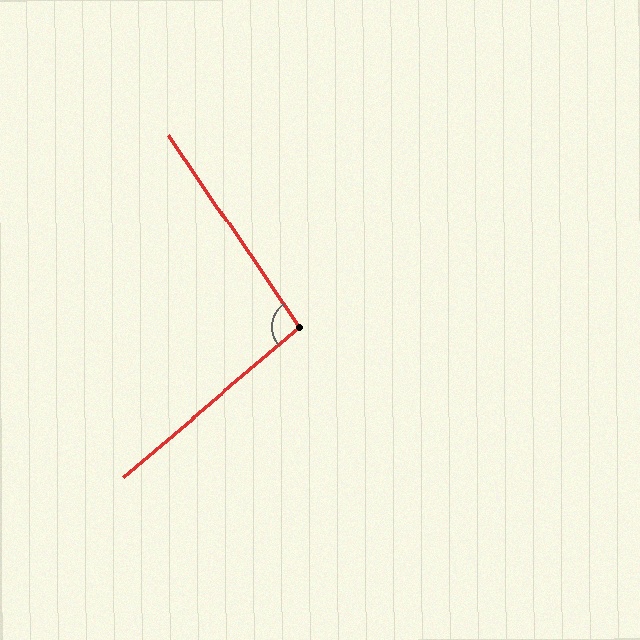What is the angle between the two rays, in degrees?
Approximately 96 degrees.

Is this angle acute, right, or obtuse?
It is obtuse.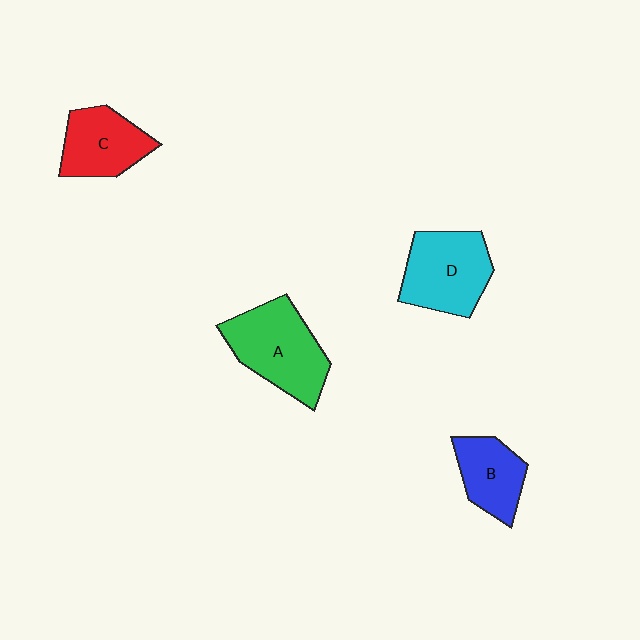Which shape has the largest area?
Shape A (green).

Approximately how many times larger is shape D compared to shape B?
Approximately 1.4 times.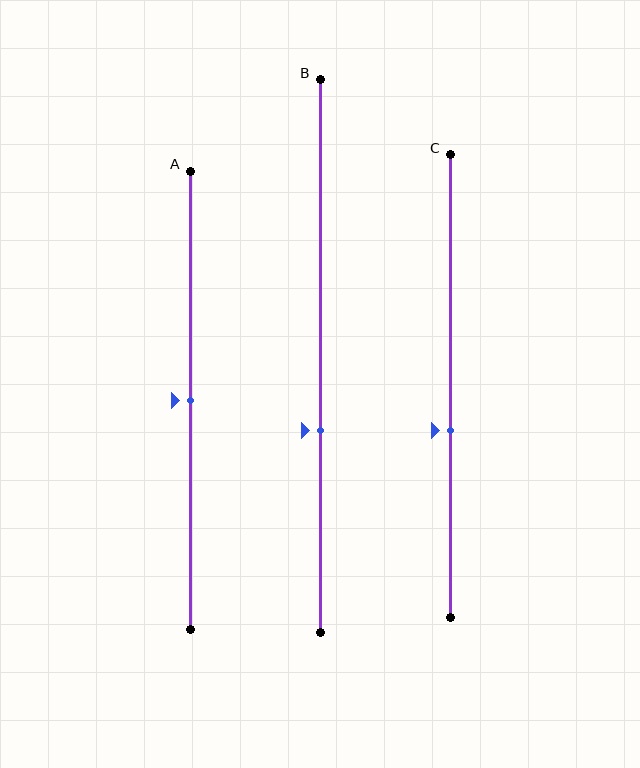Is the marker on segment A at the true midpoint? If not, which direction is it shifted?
Yes, the marker on segment A is at the true midpoint.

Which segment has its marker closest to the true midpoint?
Segment A has its marker closest to the true midpoint.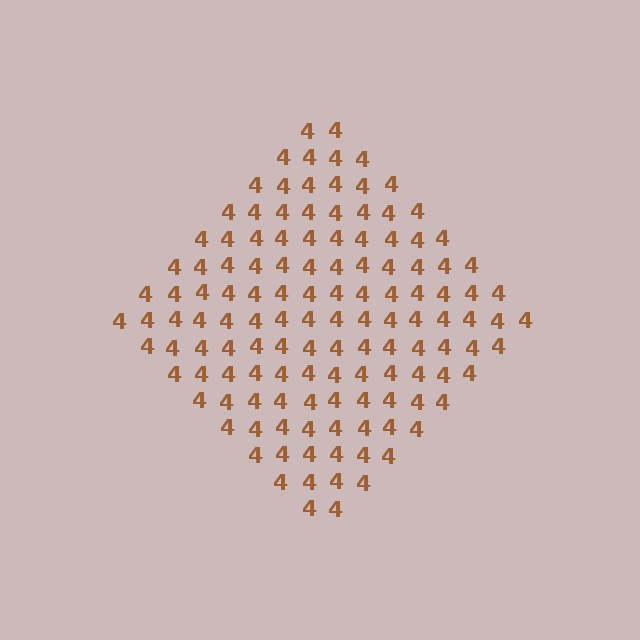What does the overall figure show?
The overall figure shows a diamond.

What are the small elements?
The small elements are digit 4's.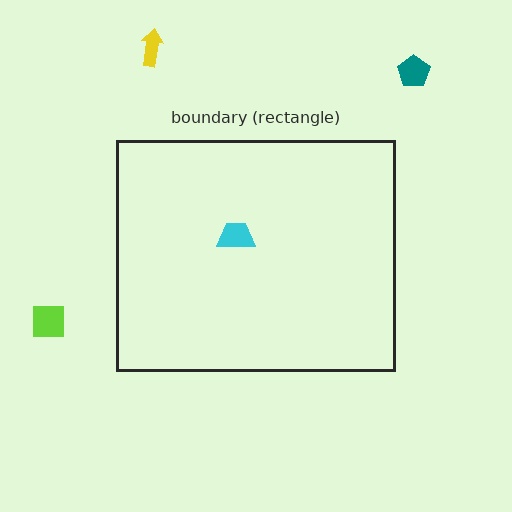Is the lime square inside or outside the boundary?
Outside.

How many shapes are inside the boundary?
1 inside, 3 outside.